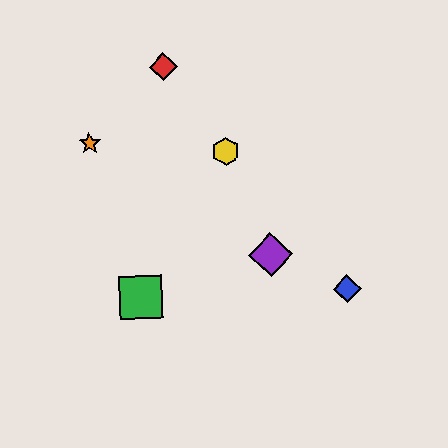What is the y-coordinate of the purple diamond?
The purple diamond is at y≈255.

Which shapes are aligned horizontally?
The blue diamond, the green square are aligned horizontally.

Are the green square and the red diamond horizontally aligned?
No, the green square is at y≈297 and the red diamond is at y≈67.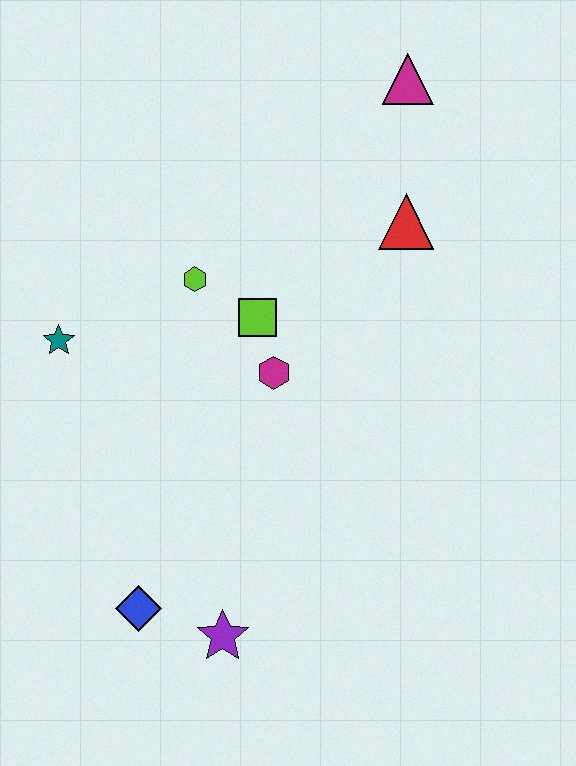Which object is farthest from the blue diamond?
The magenta triangle is farthest from the blue diamond.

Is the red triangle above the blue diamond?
Yes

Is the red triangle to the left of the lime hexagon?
No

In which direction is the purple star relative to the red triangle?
The purple star is below the red triangle.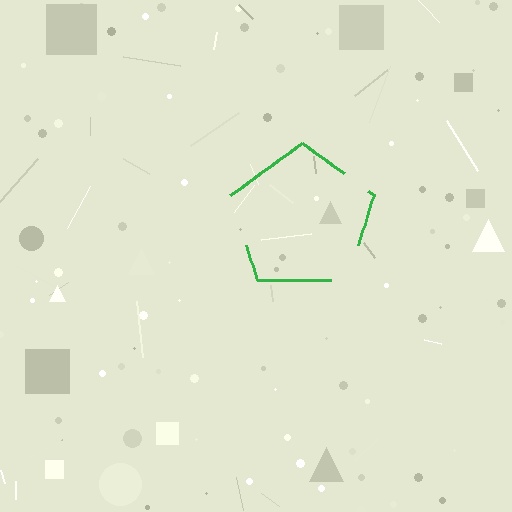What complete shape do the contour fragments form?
The contour fragments form a pentagon.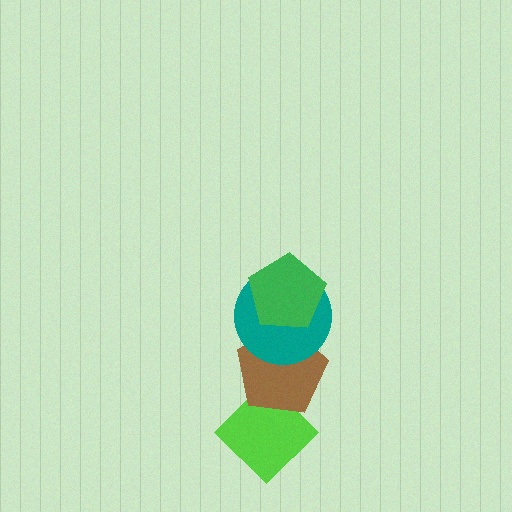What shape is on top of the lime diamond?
The brown pentagon is on top of the lime diamond.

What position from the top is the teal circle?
The teal circle is 2nd from the top.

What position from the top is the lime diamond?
The lime diamond is 4th from the top.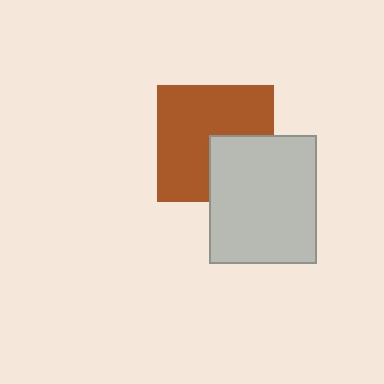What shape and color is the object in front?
The object in front is a light gray rectangle.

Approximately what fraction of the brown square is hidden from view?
Roughly 31% of the brown square is hidden behind the light gray rectangle.